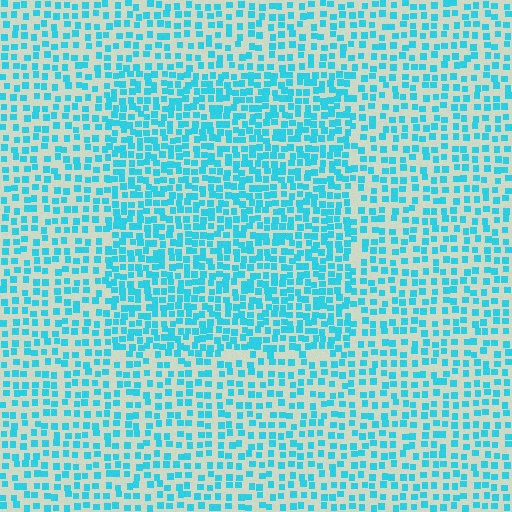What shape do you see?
I see a rectangle.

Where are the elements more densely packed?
The elements are more densely packed inside the rectangle boundary.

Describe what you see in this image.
The image contains small cyan elements arranged at two different densities. A rectangle-shaped region is visible where the elements are more densely packed than the surrounding area.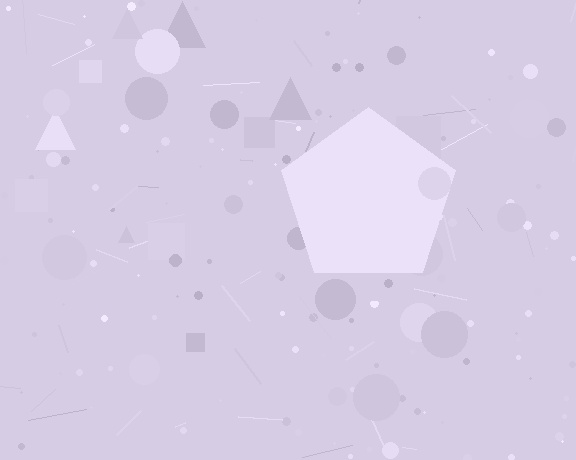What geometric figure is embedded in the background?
A pentagon is embedded in the background.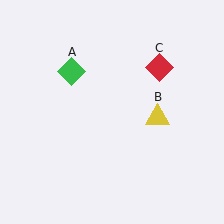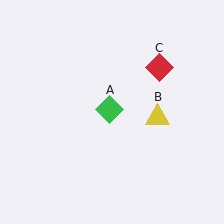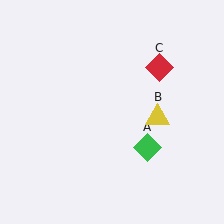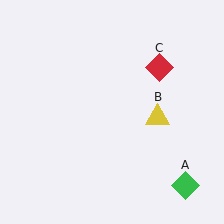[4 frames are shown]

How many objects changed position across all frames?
1 object changed position: green diamond (object A).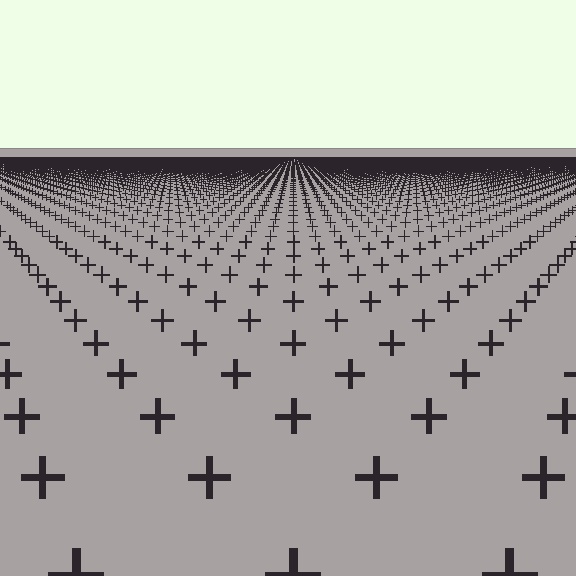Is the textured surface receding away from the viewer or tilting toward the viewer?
The surface is receding away from the viewer. Texture elements get smaller and denser toward the top.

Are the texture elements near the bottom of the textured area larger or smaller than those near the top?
Larger. Near the bottom, elements are closer to the viewer and appear at a bigger on-screen size.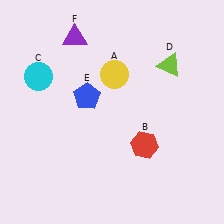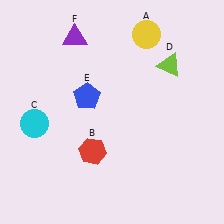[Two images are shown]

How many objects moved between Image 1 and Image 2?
3 objects moved between the two images.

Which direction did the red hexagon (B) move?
The red hexagon (B) moved left.